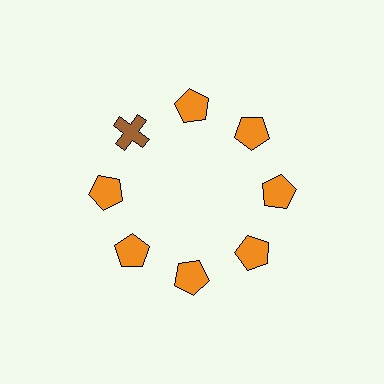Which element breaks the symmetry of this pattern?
The brown cross at roughly the 10 o'clock position breaks the symmetry. All other shapes are orange pentagons.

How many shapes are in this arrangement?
There are 8 shapes arranged in a ring pattern.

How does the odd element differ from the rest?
It differs in both color (brown instead of orange) and shape (cross instead of pentagon).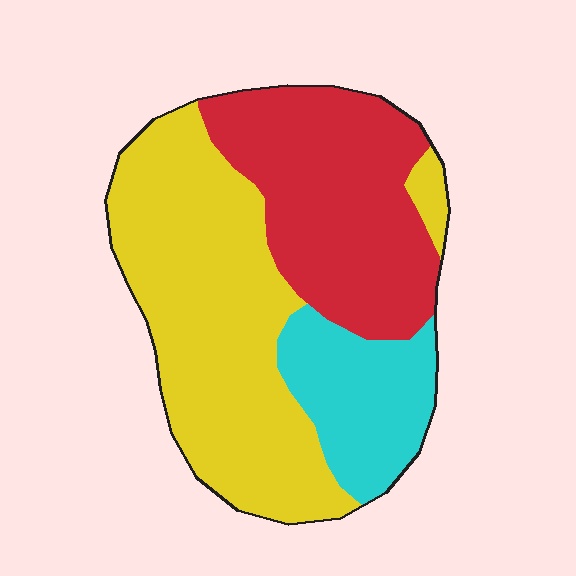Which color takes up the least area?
Cyan, at roughly 15%.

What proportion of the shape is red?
Red takes up about one third (1/3) of the shape.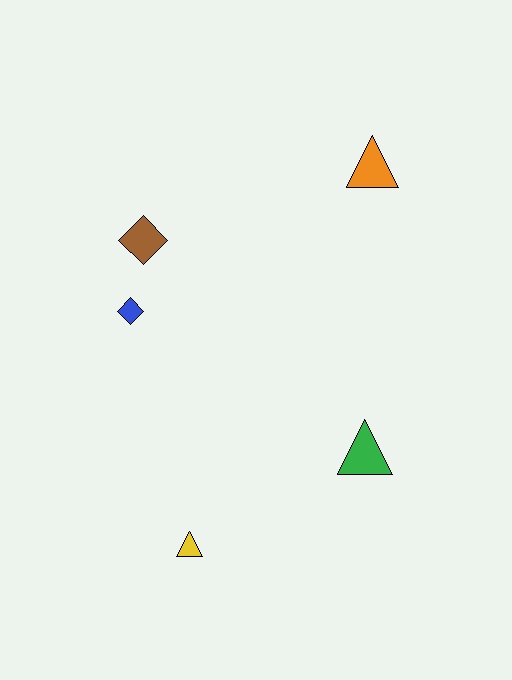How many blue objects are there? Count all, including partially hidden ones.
There is 1 blue object.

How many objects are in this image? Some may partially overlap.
There are 5 objects.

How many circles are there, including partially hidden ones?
There are no circles.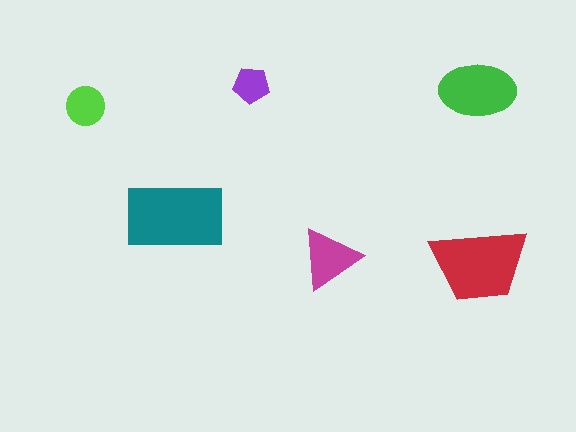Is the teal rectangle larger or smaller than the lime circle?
Larger.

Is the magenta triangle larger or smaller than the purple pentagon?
Larger.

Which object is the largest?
The teal rectangle.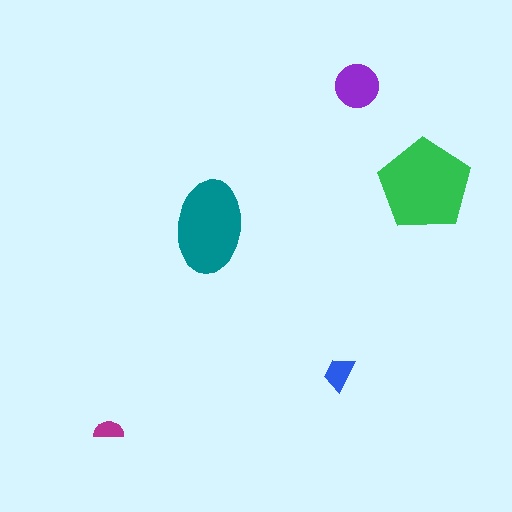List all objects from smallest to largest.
The magenta semicircle, the blue trapezoid, the purple circle, the teal ellipse, the green pentagon.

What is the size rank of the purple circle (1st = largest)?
3rd.